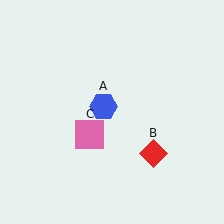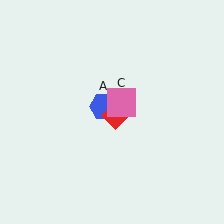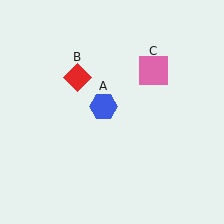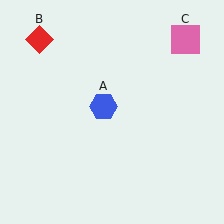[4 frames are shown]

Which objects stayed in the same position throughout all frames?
Blue hexagon (object A) remained stationary.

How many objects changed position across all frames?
2 objects changed position: red diamond (object B), pink square (object C).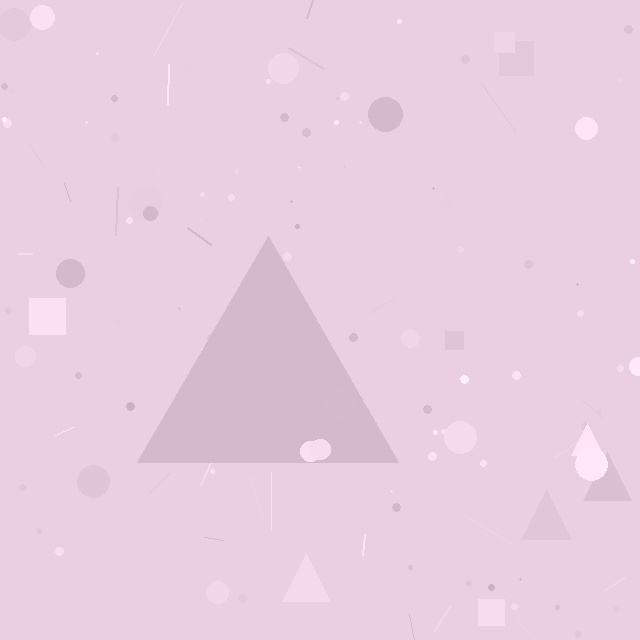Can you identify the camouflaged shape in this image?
The camouflaged shape is a triangle.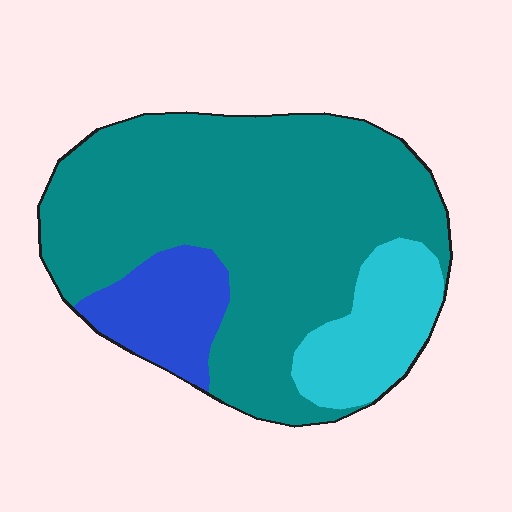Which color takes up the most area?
Teal, at roughly 70%.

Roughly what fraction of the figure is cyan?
Cyan covers around 15% of the figure.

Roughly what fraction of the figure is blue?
Blue takes up about one eighth (1/8) of the figure.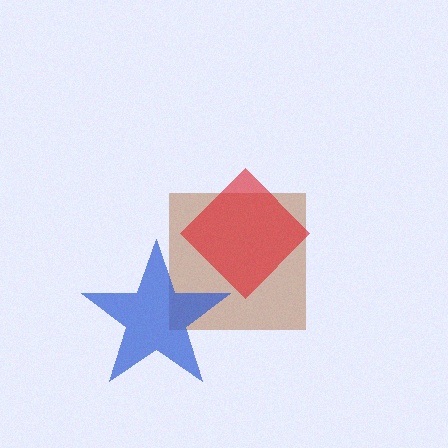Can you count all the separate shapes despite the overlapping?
Yes, there are 3 separate shapes.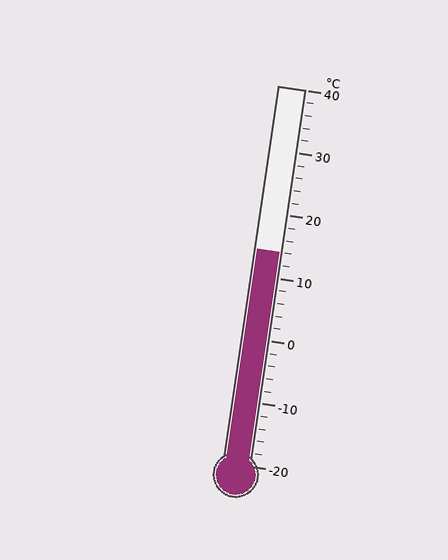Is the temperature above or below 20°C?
The temperature is below 20°C.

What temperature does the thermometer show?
The thermometer shows approximately 14°C.